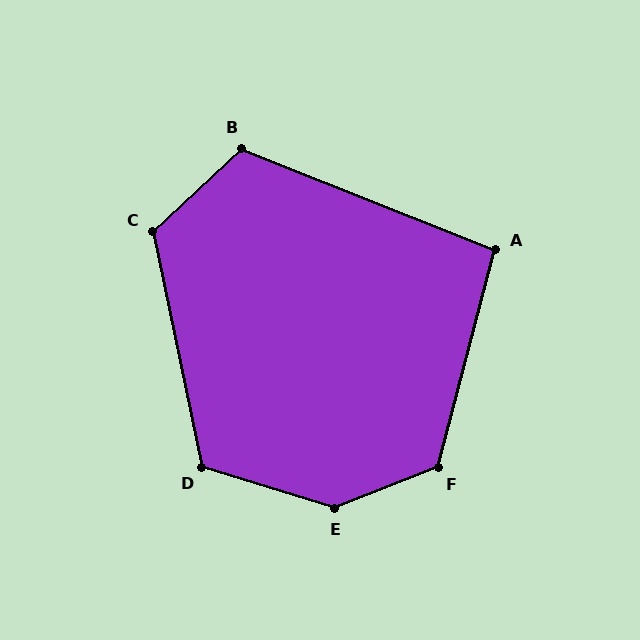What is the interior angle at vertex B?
Approximately 115 degrees (obtuse).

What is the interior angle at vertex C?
Approximately 122 degrees (obtuse).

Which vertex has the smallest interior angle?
A, at approximately 97 degrees.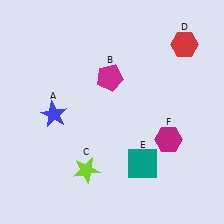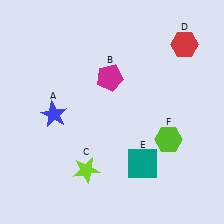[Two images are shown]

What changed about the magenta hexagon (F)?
In Image 1, F is magenta. In Image 2, it changed to lime.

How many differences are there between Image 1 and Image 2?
There is 1 difference between the two images.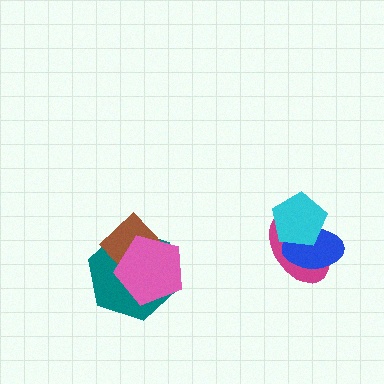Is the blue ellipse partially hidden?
Yes, it is partially covered by another shape.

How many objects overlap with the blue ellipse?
2 objects overlap with the blue ellipse.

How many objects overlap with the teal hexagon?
2 objects overlap with the teal hexagon.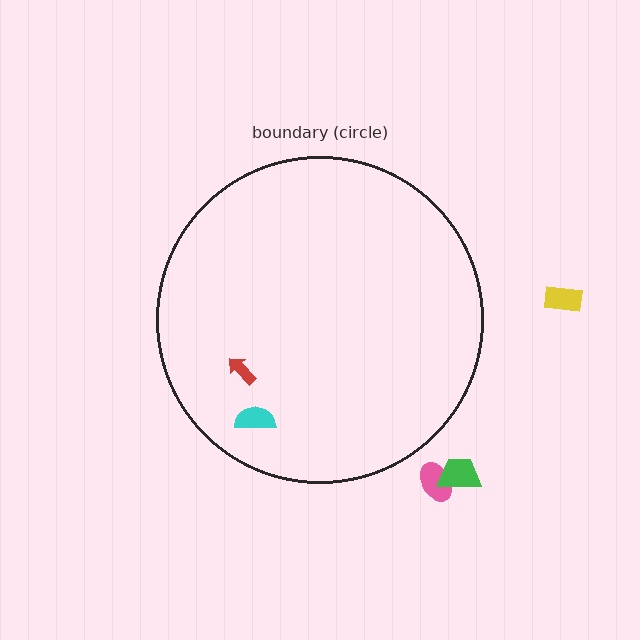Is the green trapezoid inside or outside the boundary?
Outside.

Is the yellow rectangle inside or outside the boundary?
Outside.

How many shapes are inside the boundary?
2 inside, 3 outside.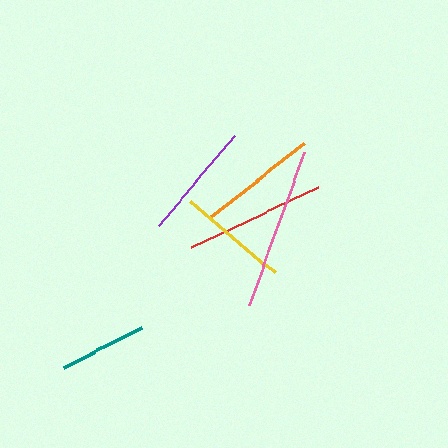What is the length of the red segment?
The red segment is approximately 140 pixels long.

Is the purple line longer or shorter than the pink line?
The pink line is longer than the purple line.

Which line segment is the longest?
The pink line is the longest at approximately 162 pixels.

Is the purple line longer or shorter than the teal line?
The purple line is longer than the teal line.